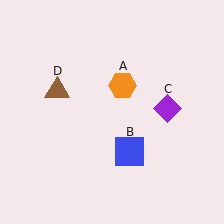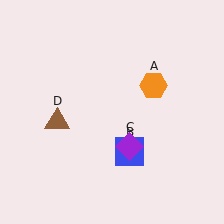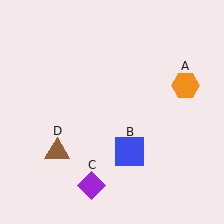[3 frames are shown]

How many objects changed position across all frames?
3 objects changed position: orange hexagon (object A), purple diamond (object C), brown triangle (object D).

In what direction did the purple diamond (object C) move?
The purple diamond (object C) moved down and to the left.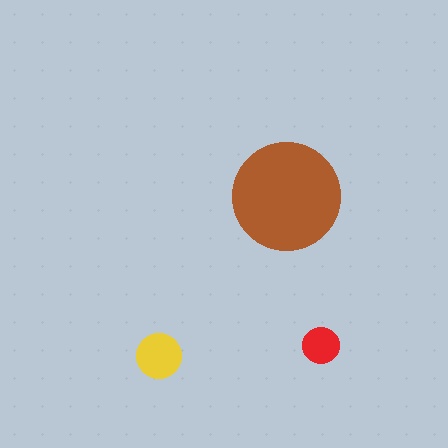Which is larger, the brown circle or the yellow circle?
The brown one.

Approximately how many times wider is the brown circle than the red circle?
About 3 times wider.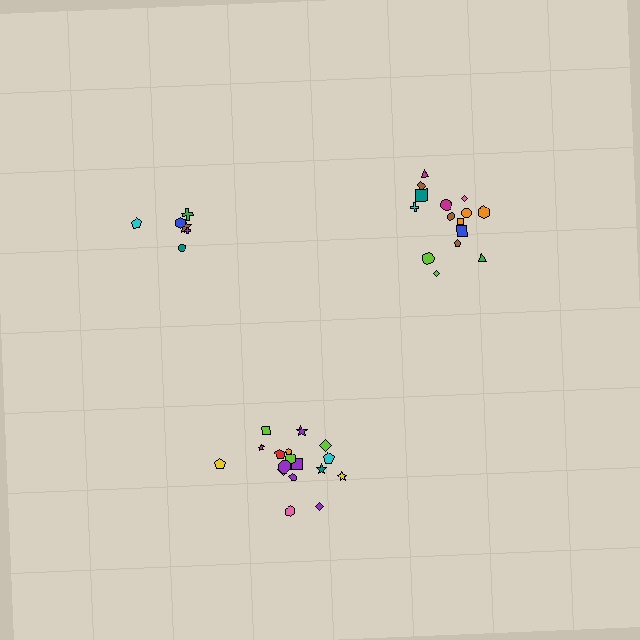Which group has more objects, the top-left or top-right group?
The top-right group.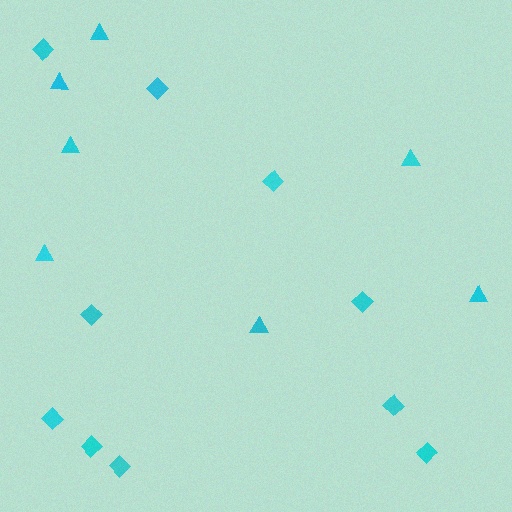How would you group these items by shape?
There are 2 groups: one group of triangles (7) and one group of diamonds (10).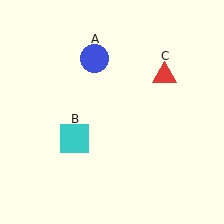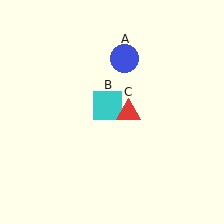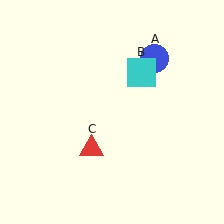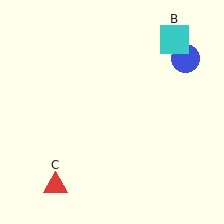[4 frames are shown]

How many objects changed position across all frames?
3 objects changed position: blue circle (object A), cyan square (object B), red triangle (object C).